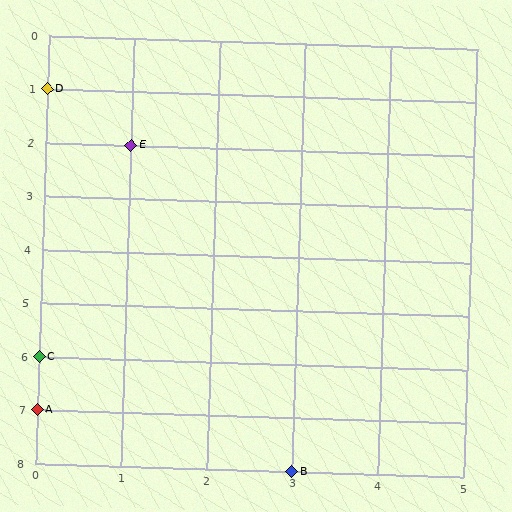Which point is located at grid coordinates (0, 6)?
Point C is at (0, 6).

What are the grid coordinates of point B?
Point B is at grid coordinates (3, 8).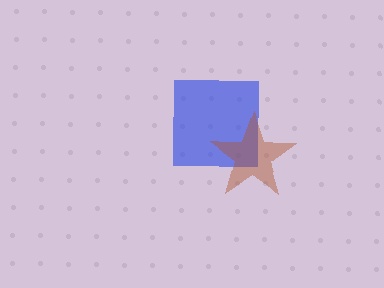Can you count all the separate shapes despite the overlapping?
Yes, there are 2 separate shapes.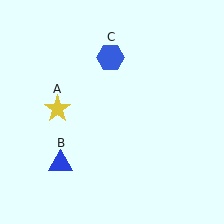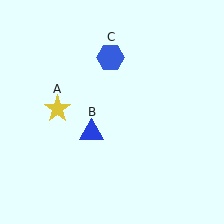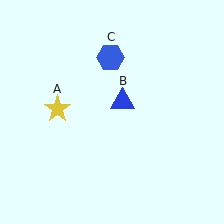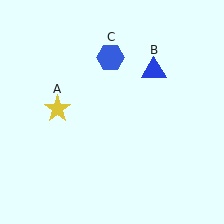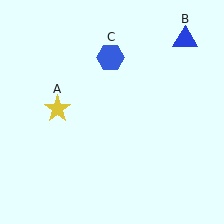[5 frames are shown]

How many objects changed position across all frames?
1 object changed position: blue triangle (object B).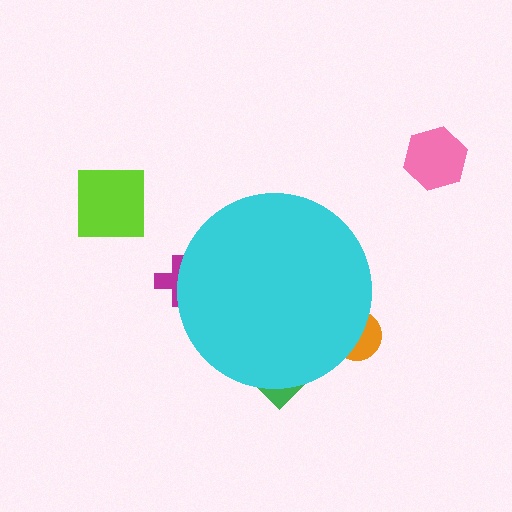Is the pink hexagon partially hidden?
No, the pink hexagon is fully visible.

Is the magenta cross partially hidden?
Yes, the magenta cross is partially hidden behind the cyan circle.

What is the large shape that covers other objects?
A cyan circle.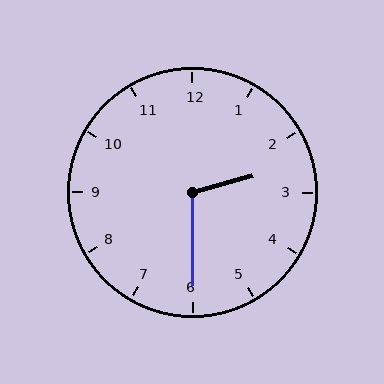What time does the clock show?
2:30.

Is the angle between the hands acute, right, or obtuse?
It is obtuse.